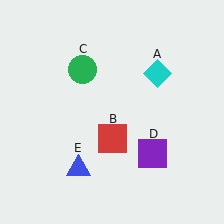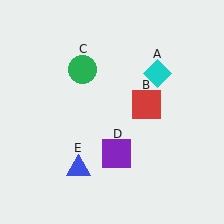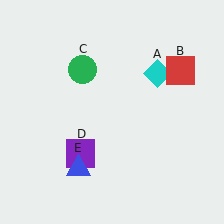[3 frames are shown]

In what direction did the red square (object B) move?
The red square (object B) moved up and to the right.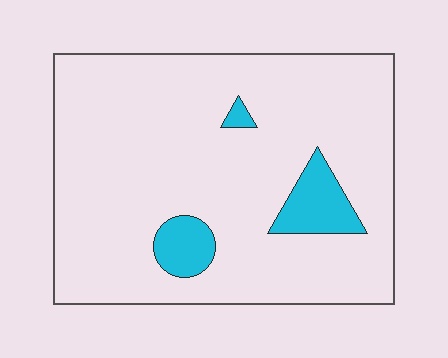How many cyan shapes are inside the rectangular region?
3.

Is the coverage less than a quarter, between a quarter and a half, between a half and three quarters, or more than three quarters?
Less than a quarter.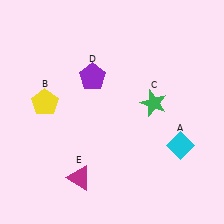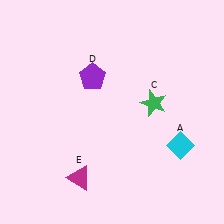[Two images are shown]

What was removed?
The yellow pentagon (B) was removed in Image 2.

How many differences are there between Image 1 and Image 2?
There is 1 difference between the two images.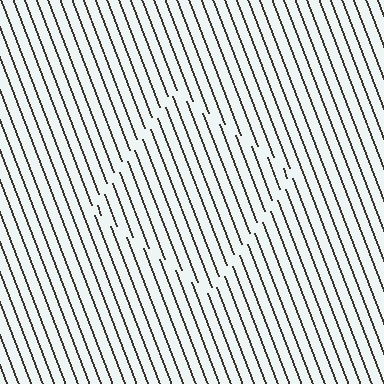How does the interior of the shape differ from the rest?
The interior of the shape contains the same grating, shifted by half a period — the contour is defined by the phase discontinuity where line-ends from the inner and outer gratings abut.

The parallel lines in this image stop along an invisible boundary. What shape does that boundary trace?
An illusory square. The interior of the shape contains the same grating, shifted by half a period — the contour is defined by the phase discontinuity where line-ends from the inner and outer gratings abut.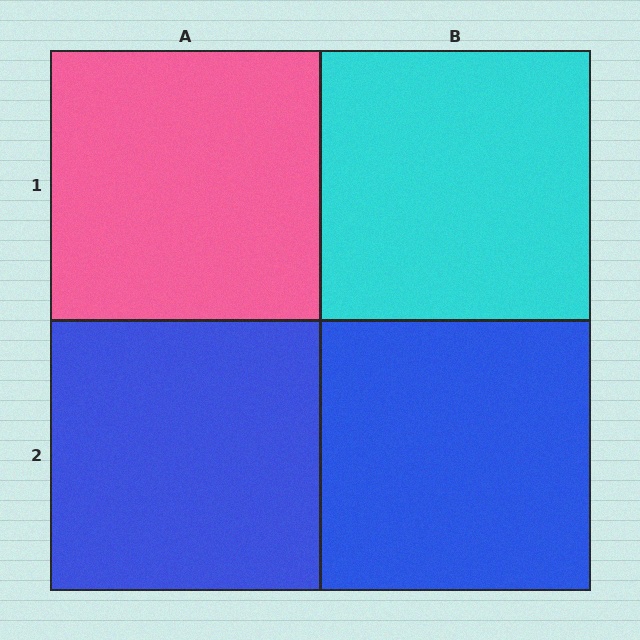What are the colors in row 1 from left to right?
Pink, cyan.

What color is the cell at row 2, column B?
Blue.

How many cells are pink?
1 cell is pink.